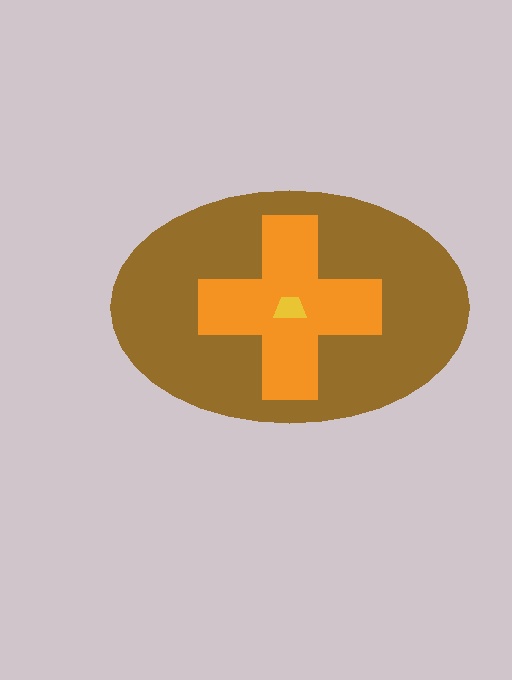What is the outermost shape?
The brown ellipse.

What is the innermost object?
The yellow trapezoid.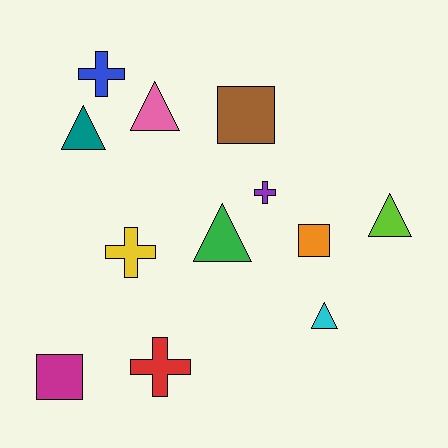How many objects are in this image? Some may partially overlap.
There are 12 objects.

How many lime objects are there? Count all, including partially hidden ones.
There is 1 lime object.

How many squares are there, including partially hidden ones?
There are 3 squares.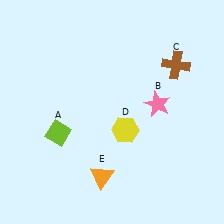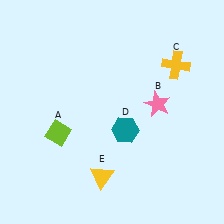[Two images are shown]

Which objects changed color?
C changed from brown to yellow. D changed from yellow to teal. E changed from orange to yellow.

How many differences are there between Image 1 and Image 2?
There are 3 differences between the two images.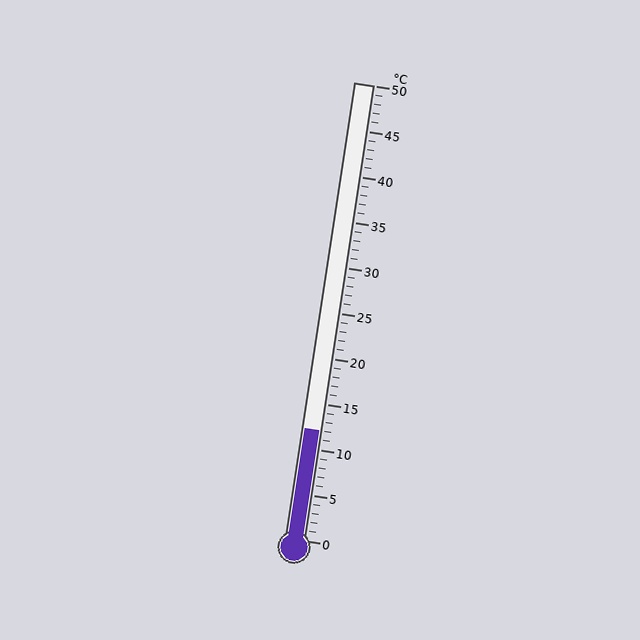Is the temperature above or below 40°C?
The temperature is below 40°C.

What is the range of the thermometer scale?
The thermometer scale ranges from 0°C to 50°C.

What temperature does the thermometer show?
The thermometer shows approximately 12°C.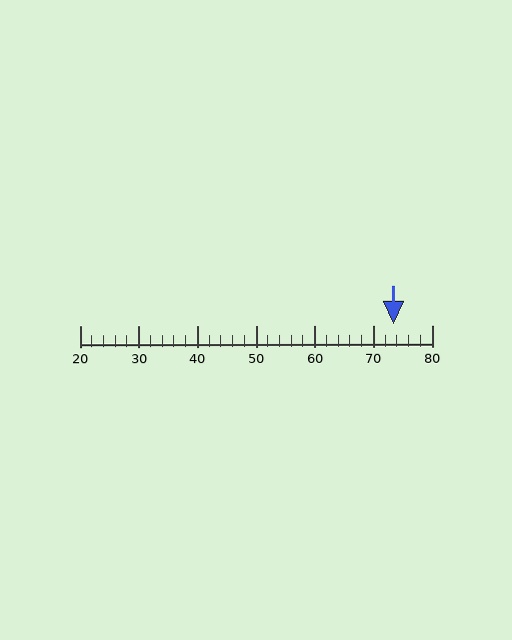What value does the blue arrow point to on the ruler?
The blue arrow points to approximately 74.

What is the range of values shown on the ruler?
The ruler shows values from 20 to 80.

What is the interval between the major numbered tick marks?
The major tick marks are spaced 10 units apart.